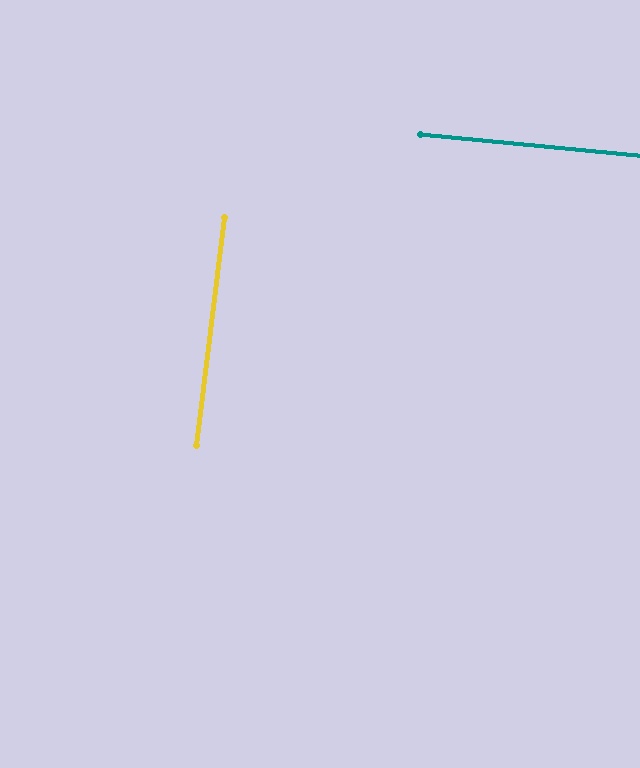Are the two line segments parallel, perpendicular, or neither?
Perpendicular — they meet at approximately 88°.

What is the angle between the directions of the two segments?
Approximately 88 degrees.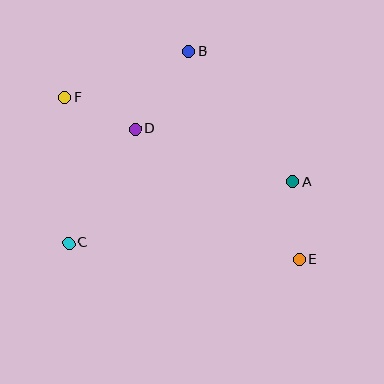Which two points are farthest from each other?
Points E and F are farthest from each other.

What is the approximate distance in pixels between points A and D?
The distance between A and D is approximately 166 pixels.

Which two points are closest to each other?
Points D and F are closest to each other.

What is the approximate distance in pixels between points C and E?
The distance between C and E is approximately 231 pixels.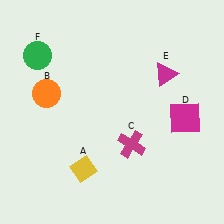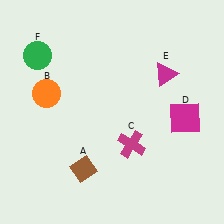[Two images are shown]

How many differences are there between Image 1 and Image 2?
There is 1 difference between the two images.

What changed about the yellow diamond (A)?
In Image 1, A is yellow. In Image 2, it changed to brown.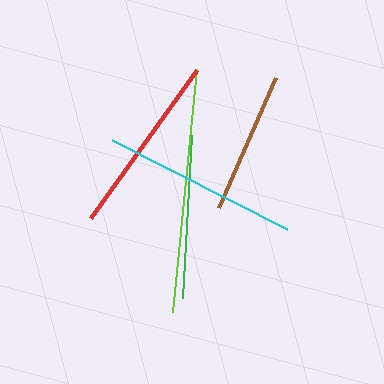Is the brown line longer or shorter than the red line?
The red line is longer than the brown line.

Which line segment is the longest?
The lime line is the longest at approximately 244 pixels.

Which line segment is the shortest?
The brown line is the shortest at approximately 143 pixels.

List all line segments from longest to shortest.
From longest to shortest: lime, cyan, red, green, brown.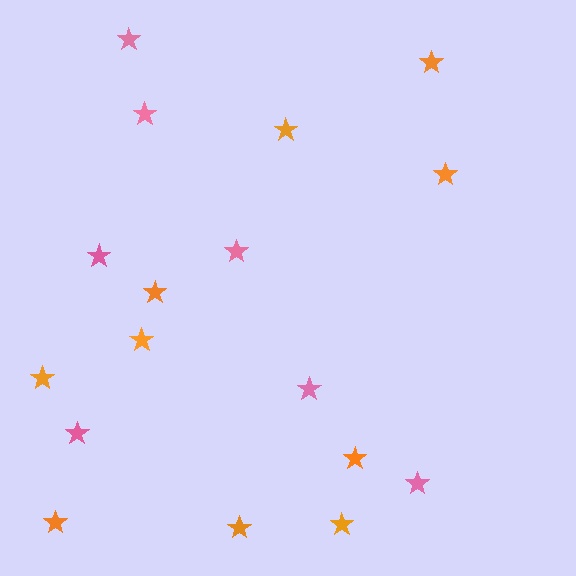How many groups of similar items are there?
There are 2 groups: one group of pink stars (7) and one group of orange stars (10).